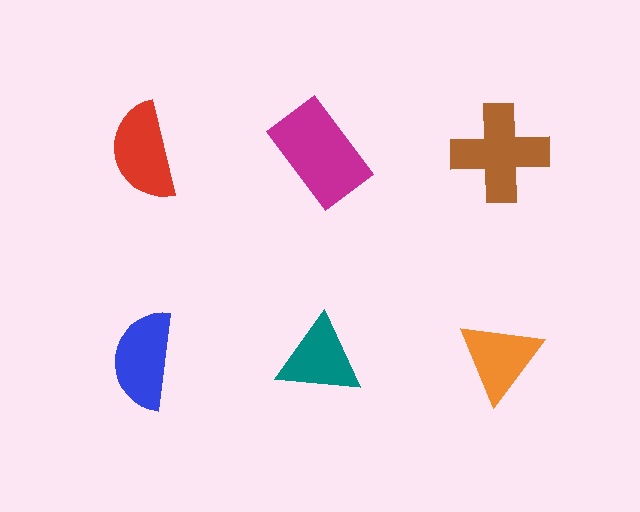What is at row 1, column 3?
A brown cross.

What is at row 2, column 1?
A blue semicircle.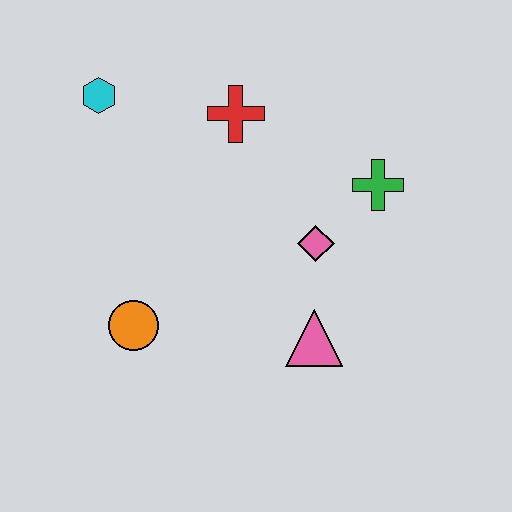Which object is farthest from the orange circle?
The green cross is farthest from the orange circle.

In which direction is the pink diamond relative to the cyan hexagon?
The pink diamond is to the right of the cyan hexagon.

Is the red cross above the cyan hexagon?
No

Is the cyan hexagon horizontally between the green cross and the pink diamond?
No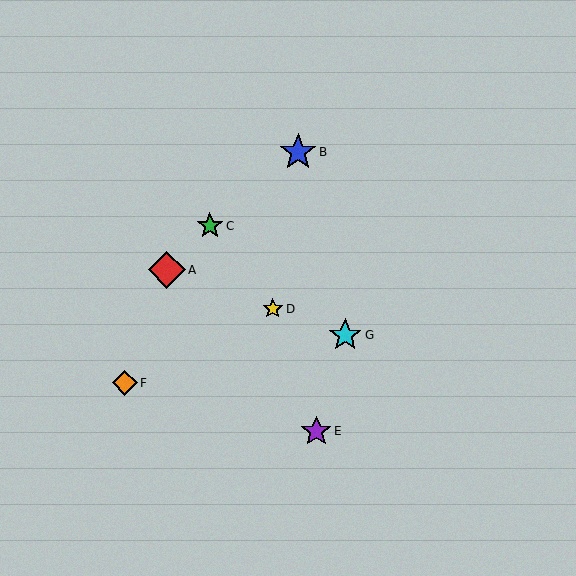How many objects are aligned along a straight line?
3 objects (A, D, G) are aligned along a straight line.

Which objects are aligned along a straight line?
Objects A, D, G are aligned along a straight line.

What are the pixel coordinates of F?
Object F is at (125, 383).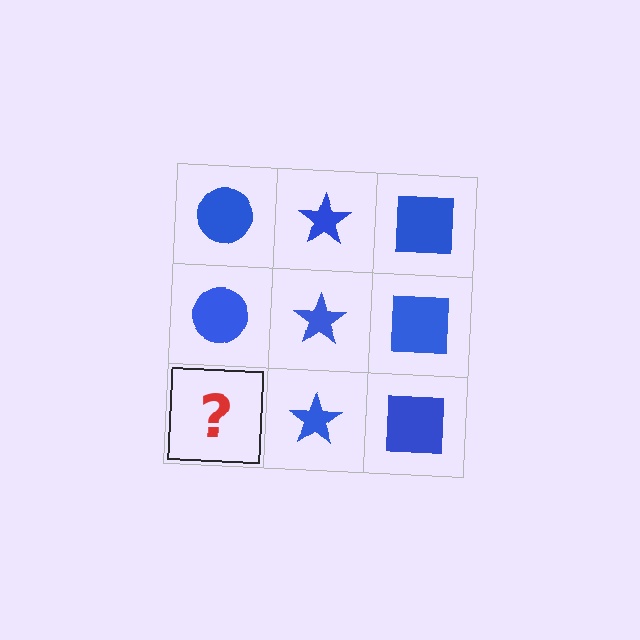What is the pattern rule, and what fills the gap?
The rule is that each column has a consistent shape. The gap should be filled with a blue circle.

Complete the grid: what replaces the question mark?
The question mark should be replaced with a blue circle.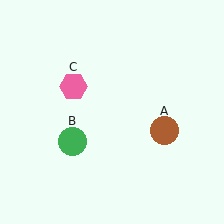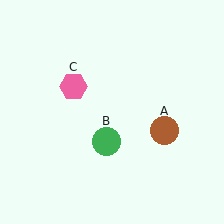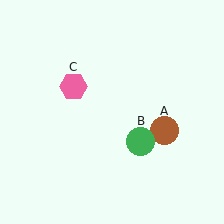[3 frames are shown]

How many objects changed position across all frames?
1 object changed position: green circle (object B).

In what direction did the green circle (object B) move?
The green circle (object B) moved right.